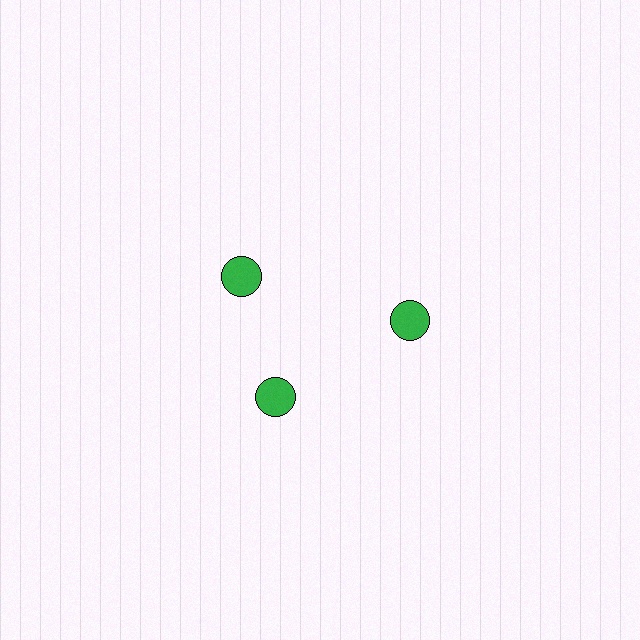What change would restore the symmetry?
The symmetry would be restored by rotating it back into even spacing with its neighbors so that all 3 circles sit at equal angles and equal distance from the center.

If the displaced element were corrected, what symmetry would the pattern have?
It would have 3-fold rotational symmetry — the pattern would map onto itself every 120 degrees.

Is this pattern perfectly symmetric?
No. The 3 green circles are arranged in a ring, but one element near the 11 o'clock position is rotated out of alignment along the ring, breaking the 3-fold rotational symmetry.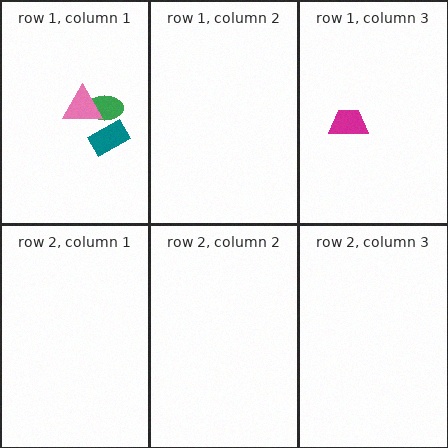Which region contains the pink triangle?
The row 1, column 1 region.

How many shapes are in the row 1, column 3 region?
1.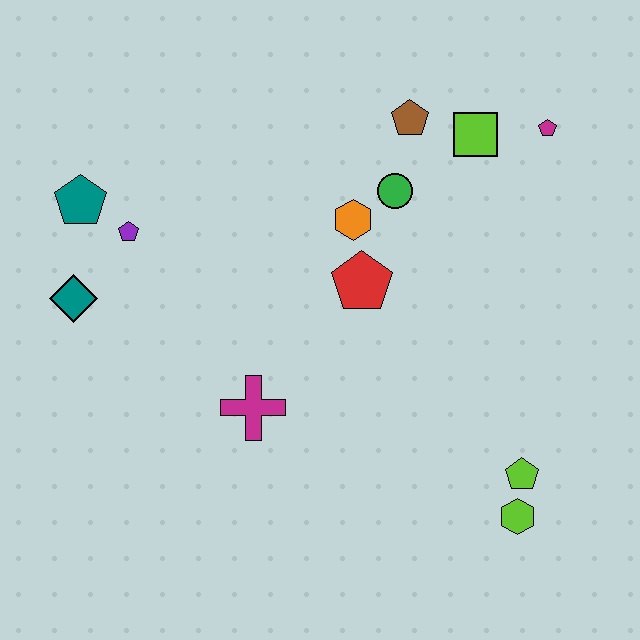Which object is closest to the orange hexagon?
The green circle is closest to the orange hexagon.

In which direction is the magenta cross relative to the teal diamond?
The magenta cross is to the right of the teal diamond.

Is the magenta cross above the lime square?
No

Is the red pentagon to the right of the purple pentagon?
Yes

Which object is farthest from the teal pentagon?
The lime hexagon is farthest from the teal pentagon.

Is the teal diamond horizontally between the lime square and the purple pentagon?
No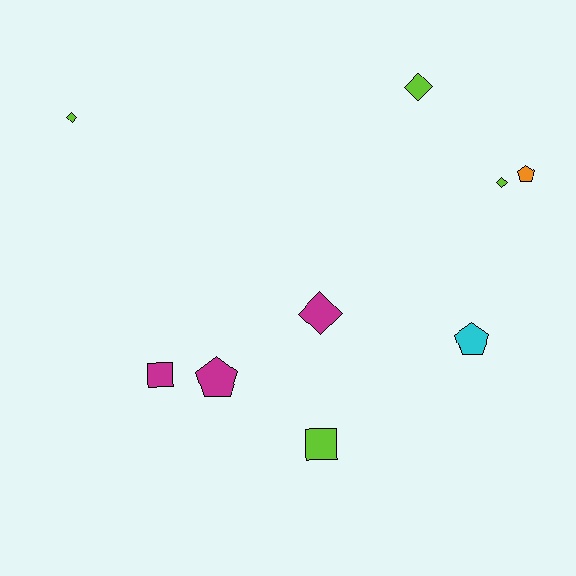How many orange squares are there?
There are no orange squares.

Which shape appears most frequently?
Diamond, with 4 objects.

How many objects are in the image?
There are 9 objects.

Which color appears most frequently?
Lime, with 4 objects.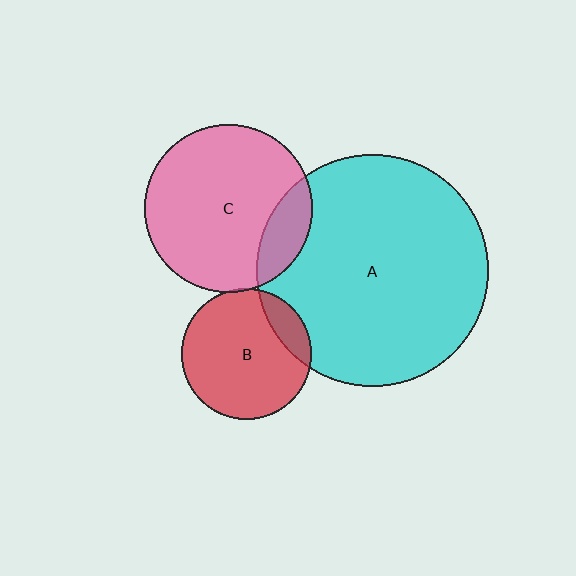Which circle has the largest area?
Circle A (cyan).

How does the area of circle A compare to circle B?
Approximately 3.2 times.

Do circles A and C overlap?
Yes.